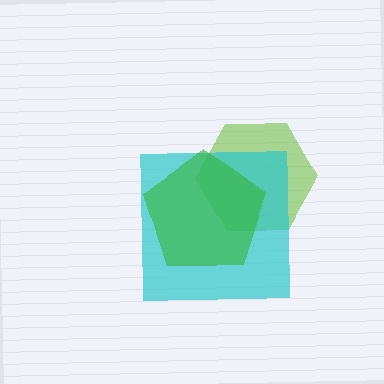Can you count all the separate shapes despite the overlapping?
Yes, there are 3 separate shapes.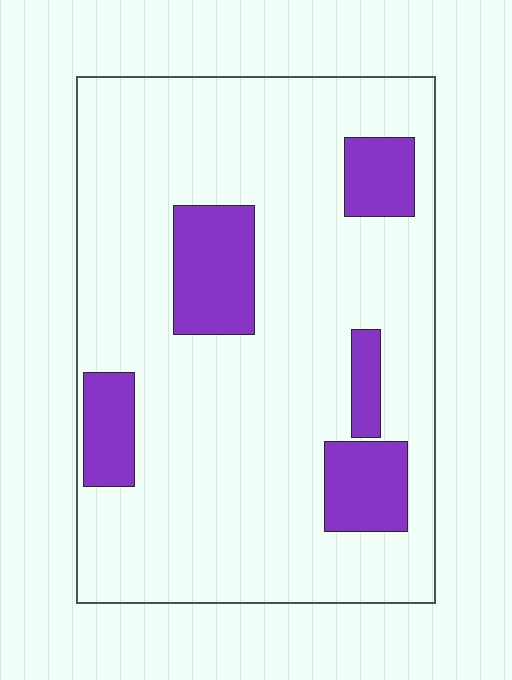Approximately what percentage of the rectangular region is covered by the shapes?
Approximately 15%.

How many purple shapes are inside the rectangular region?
5.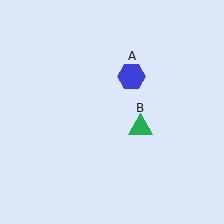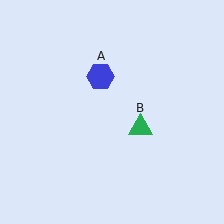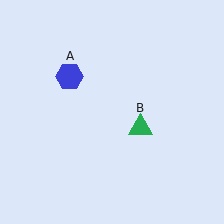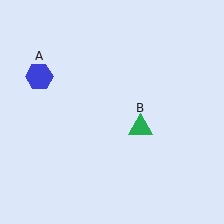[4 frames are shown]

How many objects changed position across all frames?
1 object changed position: blue hexagon (object A).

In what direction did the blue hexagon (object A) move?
The blue hexagon (object A) moved left.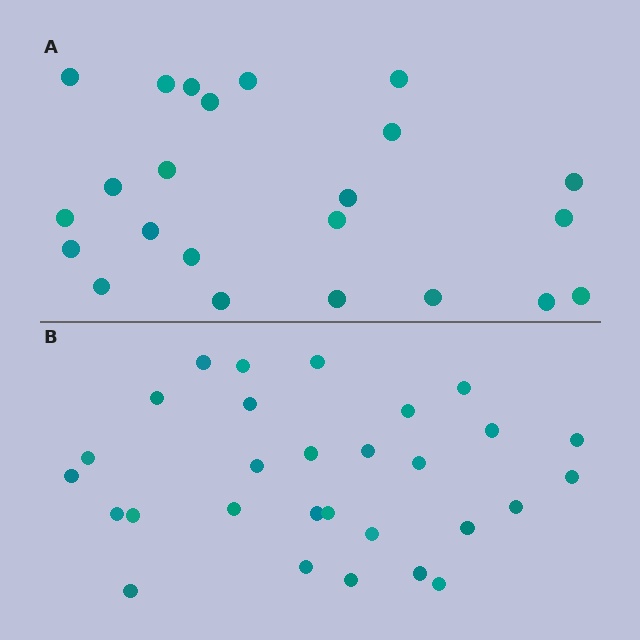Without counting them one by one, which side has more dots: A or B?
Region B (the bottom region) has more dots.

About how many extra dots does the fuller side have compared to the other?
Region B has about 6 more dots than region A.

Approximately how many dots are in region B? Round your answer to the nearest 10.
About 30 dots. (The exact count is 29, which rounds to 30.)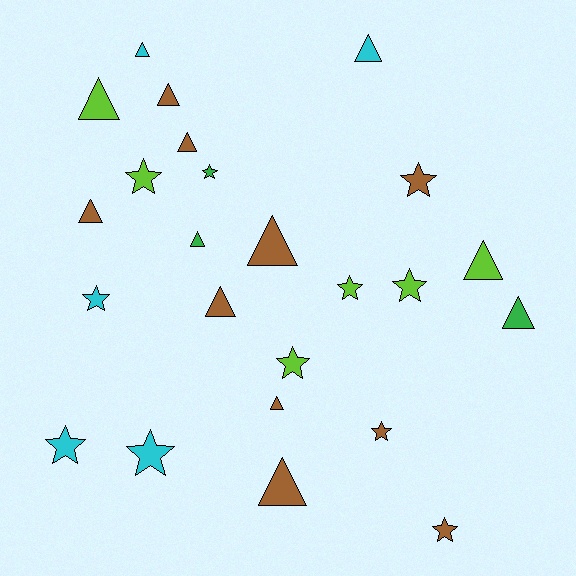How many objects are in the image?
There are 24 objects.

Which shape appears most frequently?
Triangle, with 13 objects.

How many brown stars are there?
There are 3 brown stars.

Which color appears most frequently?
Brown, with 10 objects.